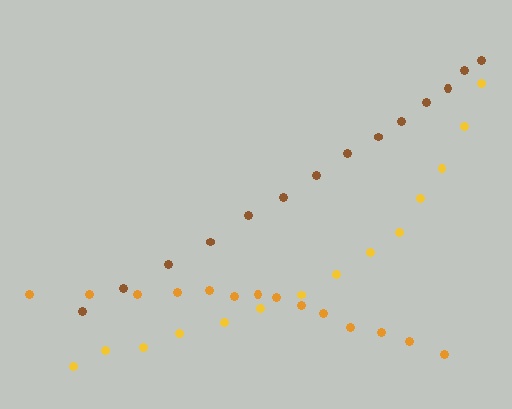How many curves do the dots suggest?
There are 3 distinct paths.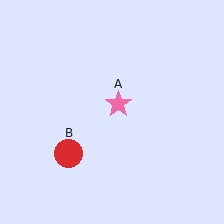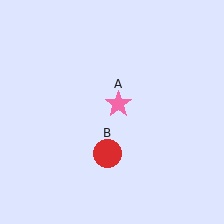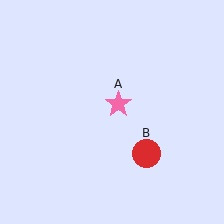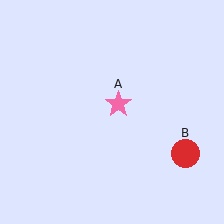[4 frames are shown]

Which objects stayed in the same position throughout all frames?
Pink star (object A) remained stationary.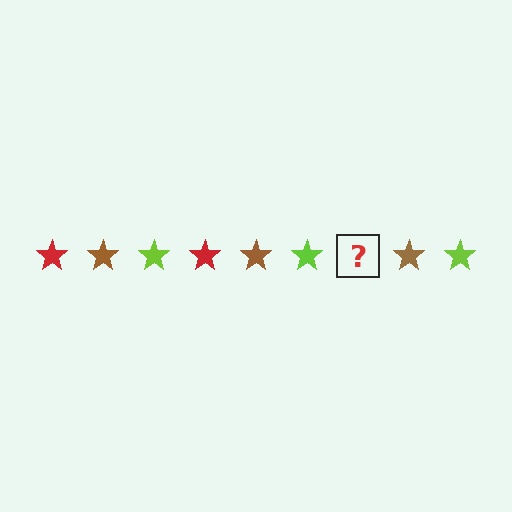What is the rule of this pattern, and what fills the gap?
The rule is that the pattern cycles through red, brown, lime stars. The gap should be filled with a red star.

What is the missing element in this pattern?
The missing element is a red star.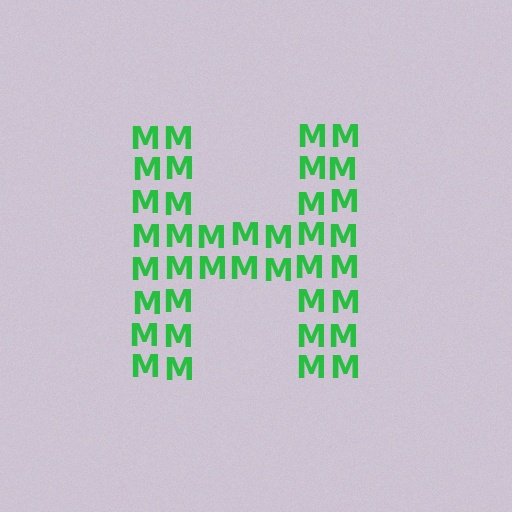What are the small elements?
The small elements are letter M's.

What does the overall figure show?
The overall figure shows the letter H.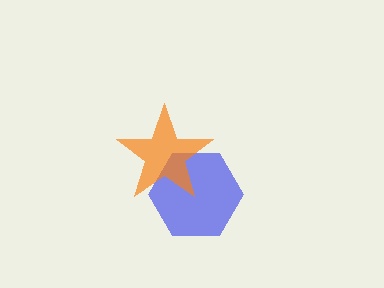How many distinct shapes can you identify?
There are 2 distinct shapes: a blue hexagon, an orange star.